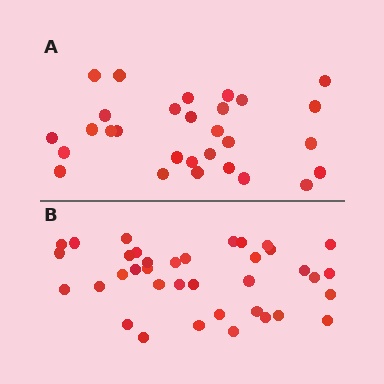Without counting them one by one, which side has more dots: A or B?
Region B (the bottom region) has more dots.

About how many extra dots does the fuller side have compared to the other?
Region B has roughly 8 or so more dots than region A.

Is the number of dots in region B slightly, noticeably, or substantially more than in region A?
Region B has noticeably more, but not dramatically so. The ratio is roughly 1.3 to 1.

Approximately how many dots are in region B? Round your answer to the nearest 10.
About 40 dots. (The exact count is 37, which rounds to 40.)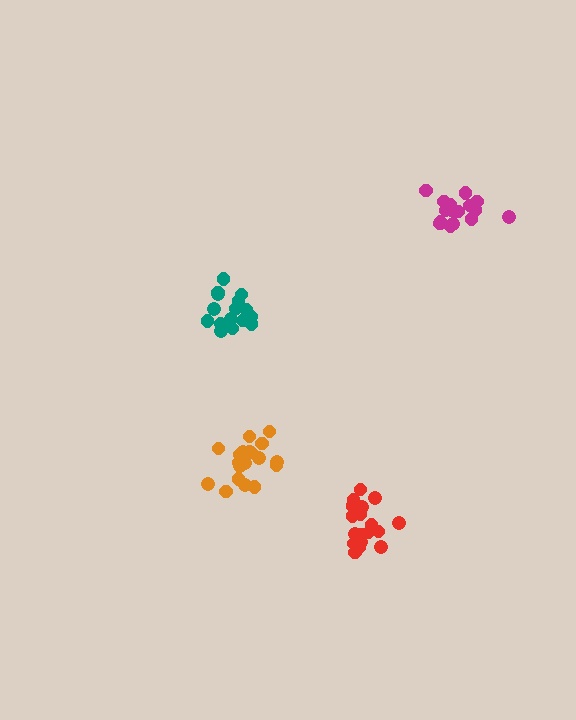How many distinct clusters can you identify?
There are 4 distinct clusters.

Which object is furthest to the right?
The magenta cluster is rightmost.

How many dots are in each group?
Group 1: 16 dots, Group 2: 17 dots, Group 3: 18 dots, Group 4: 19 dots (70 total).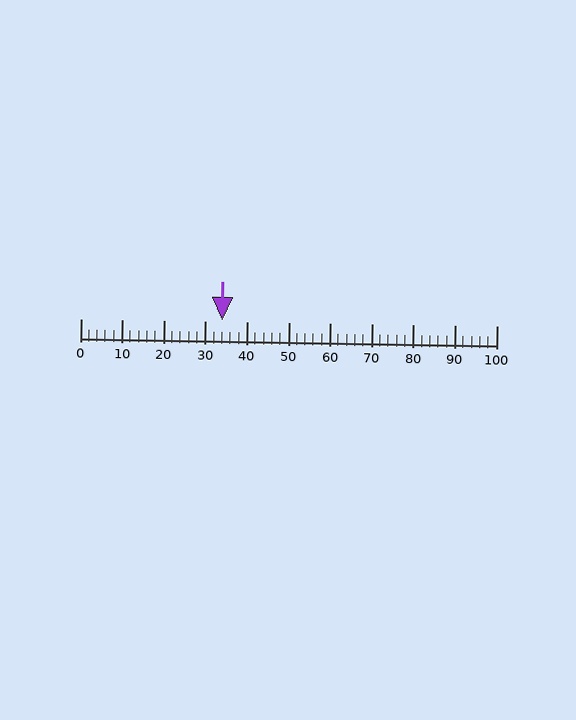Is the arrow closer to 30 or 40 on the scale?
The arrow is closer to 30.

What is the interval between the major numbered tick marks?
The major tick marks are spaced 10 units apart.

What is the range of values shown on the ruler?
The ruler shows values from 0 to 100.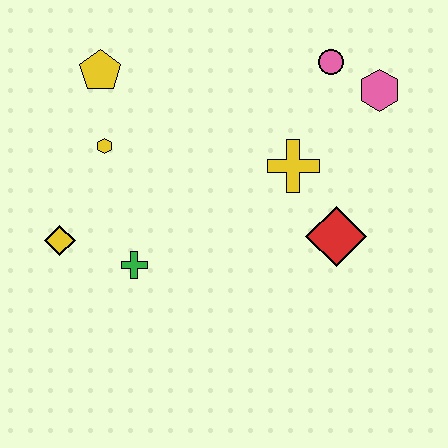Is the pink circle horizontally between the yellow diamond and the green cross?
No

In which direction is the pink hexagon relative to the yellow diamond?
The pink hexagon is to the right of the yellow diamond.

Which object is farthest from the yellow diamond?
The pink hexagon is farthest from the yellow diamond.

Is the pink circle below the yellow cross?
No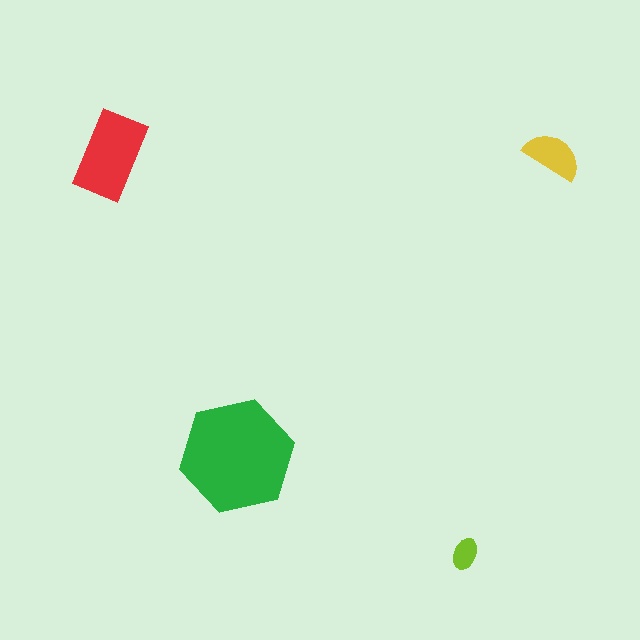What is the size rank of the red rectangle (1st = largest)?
2nd.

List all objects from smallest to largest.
The lime ellipse, the yellow semicircle, the red rectangle, the green hexagon.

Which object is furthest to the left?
The red rectangle is leftmost.